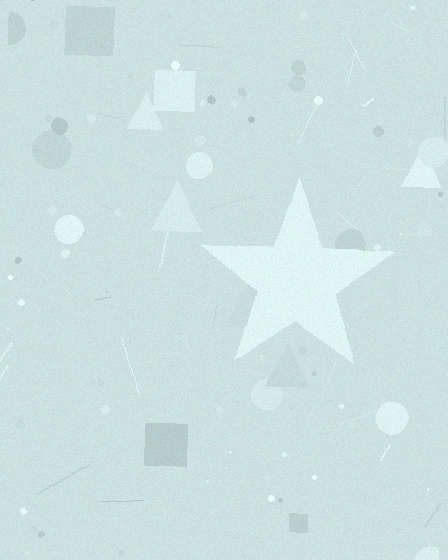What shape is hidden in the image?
A star is hidden in the image.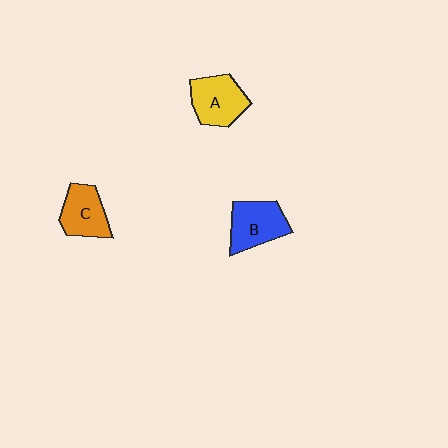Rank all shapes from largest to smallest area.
From largest to smallest: B (blue), A (yellow), C (orange).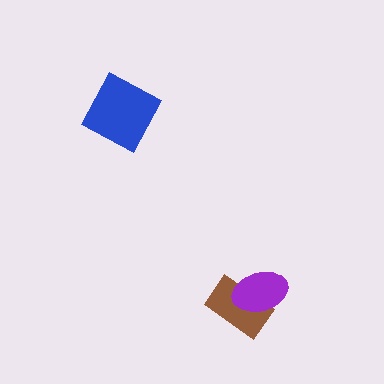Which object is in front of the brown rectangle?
The purple ellipse is in front of the brown rectangle.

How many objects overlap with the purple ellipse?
1 object overlaps with the purple ellipse.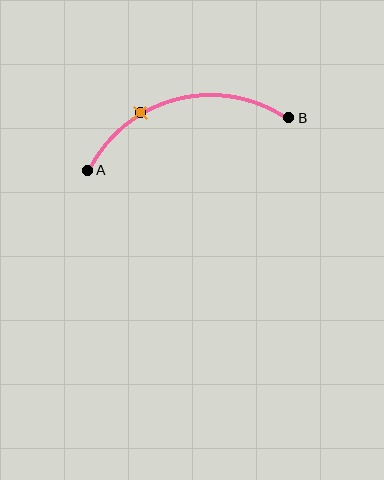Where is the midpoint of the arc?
The arc midpoint is the point on the curve farthest from the straight line joining A and B. It sits above that line.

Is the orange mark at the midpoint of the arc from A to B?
No. The orange mark lies on the arc but is closer to endpoint A. The arc midpoint would be at the point on the curve equidistant along the arc from both A and B.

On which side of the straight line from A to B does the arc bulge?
The arc bulges above the straight line connecting A and B.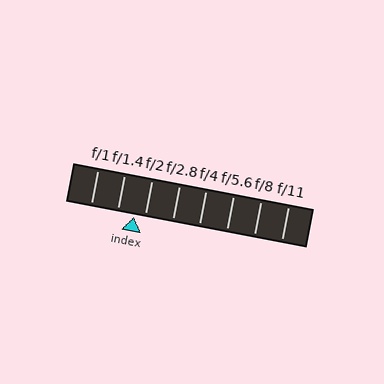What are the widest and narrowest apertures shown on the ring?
The widest aperture shown is f/1 and the narrowest is f/11.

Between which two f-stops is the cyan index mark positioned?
The index mark is between f/1.4 and f/2.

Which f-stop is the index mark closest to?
The index mark is closest to f/2.